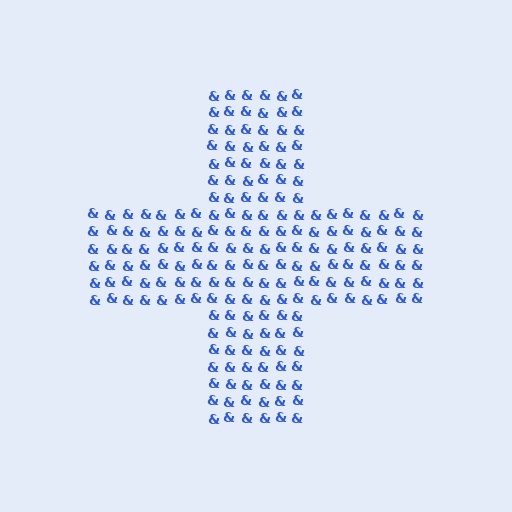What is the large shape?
The large shape is a cross.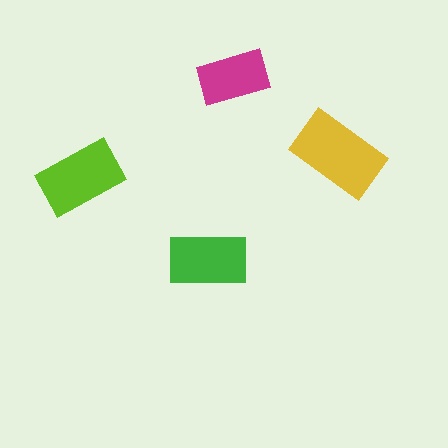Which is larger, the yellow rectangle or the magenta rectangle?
The yellow one.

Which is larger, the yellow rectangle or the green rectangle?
The yellow one.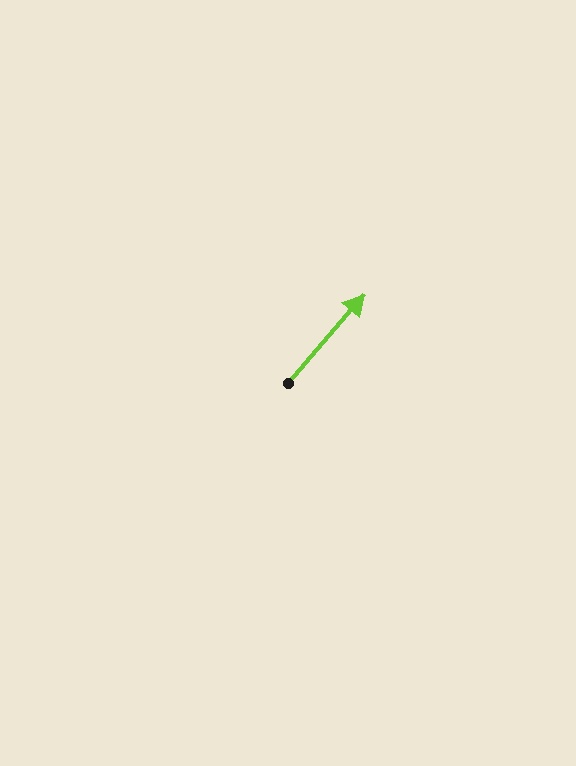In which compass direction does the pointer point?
Northeast.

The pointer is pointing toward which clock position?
Roughly 1 o'clock.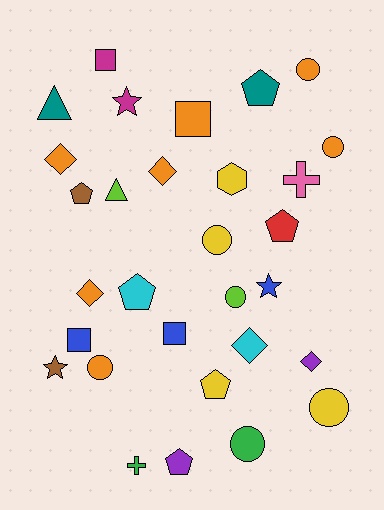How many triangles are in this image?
There are 2 triangles.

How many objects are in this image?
There are 30 objects.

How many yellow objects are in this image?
There are 4 yellow objects.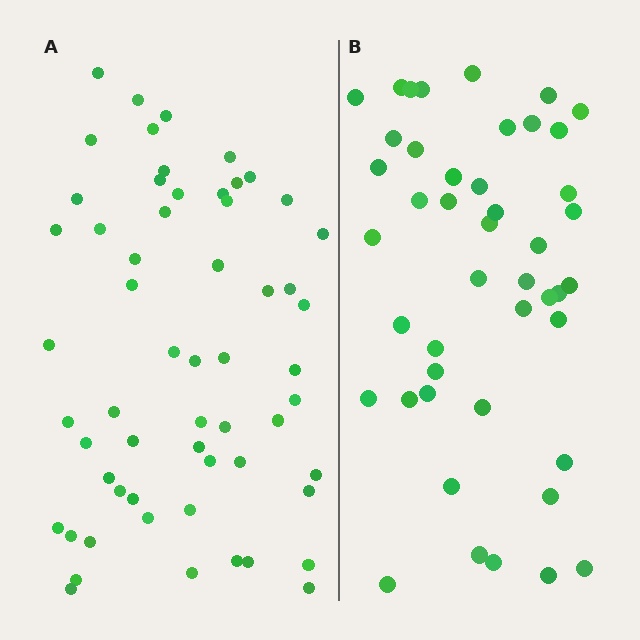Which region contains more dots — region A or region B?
Region A (the left region) has more dots.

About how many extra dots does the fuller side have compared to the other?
Region A has approximately 15 more dots than region B.